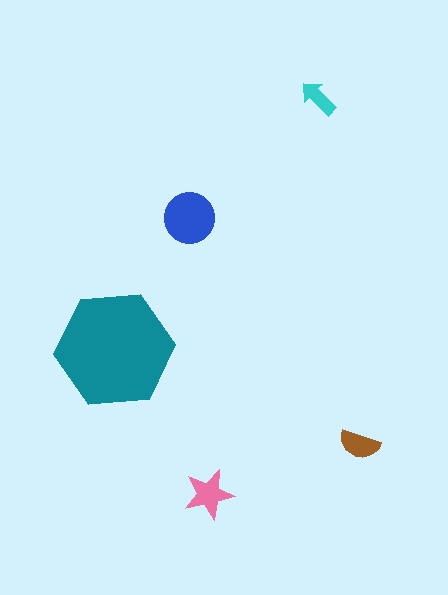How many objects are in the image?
There are 5 objects in the image.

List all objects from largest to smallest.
The teal hexagon, the blue circle, the pink star, the brown semicircle, the cyan arrow.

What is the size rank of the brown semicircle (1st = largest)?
4th.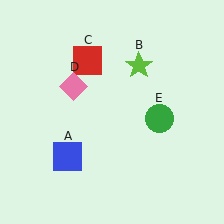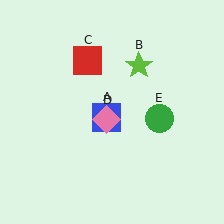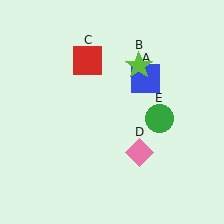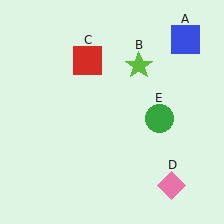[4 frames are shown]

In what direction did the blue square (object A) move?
The blue square (object A) moved up and to the right.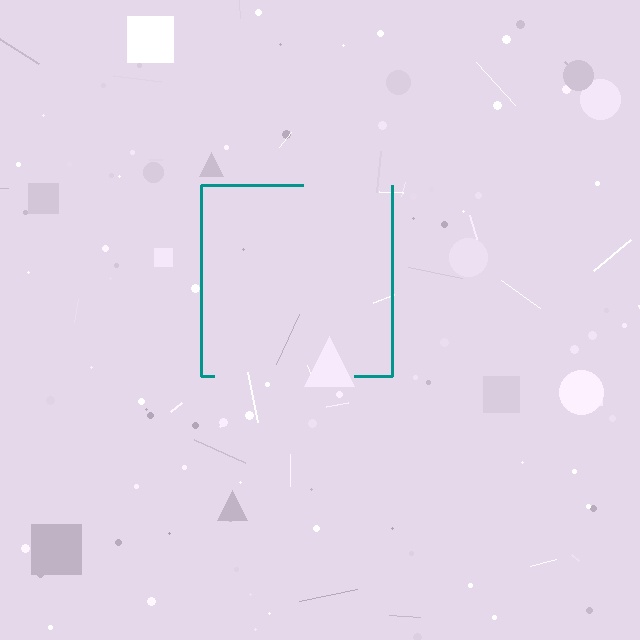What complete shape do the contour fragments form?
The contour fragments form a square.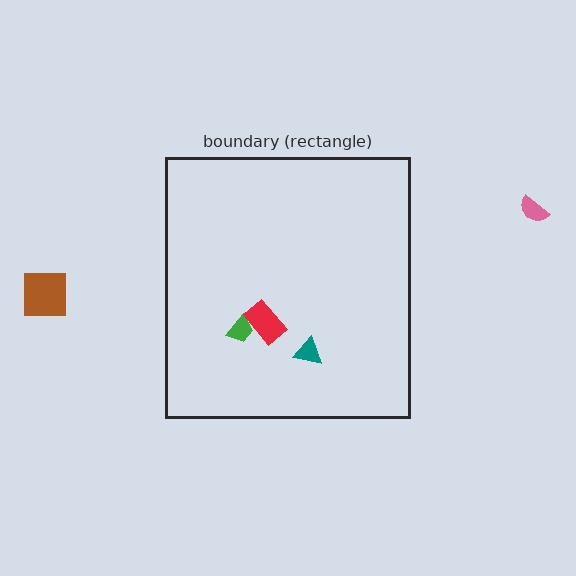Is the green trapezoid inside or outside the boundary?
Inside.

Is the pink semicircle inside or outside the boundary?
Outside.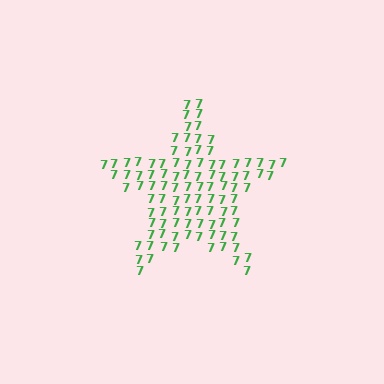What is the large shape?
The large shape is a star.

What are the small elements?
The small elements are digit 7's.